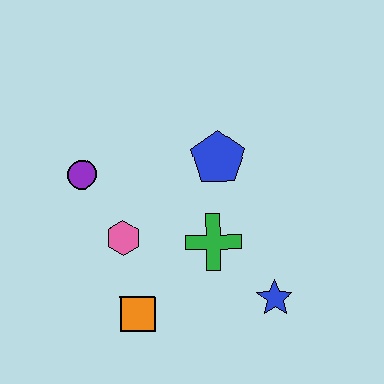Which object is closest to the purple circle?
The pink hexagon is closest to the purple circle.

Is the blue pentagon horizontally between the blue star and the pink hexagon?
Yes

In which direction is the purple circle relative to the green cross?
The purple circle is to the left of the green cross.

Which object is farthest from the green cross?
The purple circle is farthest from the green cross.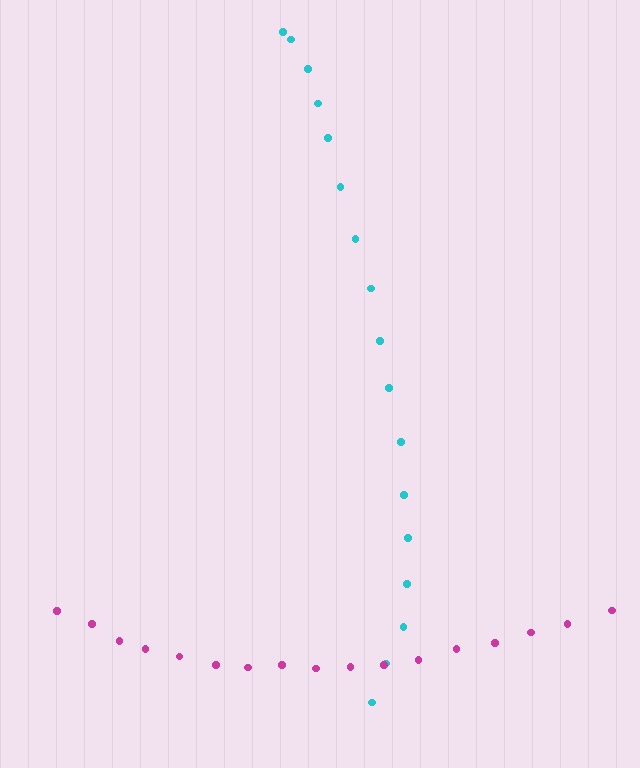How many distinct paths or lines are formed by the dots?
There are 2 distinct paths.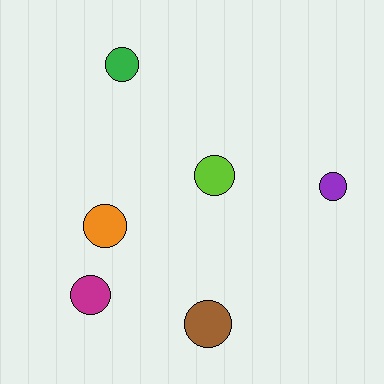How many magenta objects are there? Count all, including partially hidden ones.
There is 1 magenta object.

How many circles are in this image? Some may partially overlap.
There are 6 circles.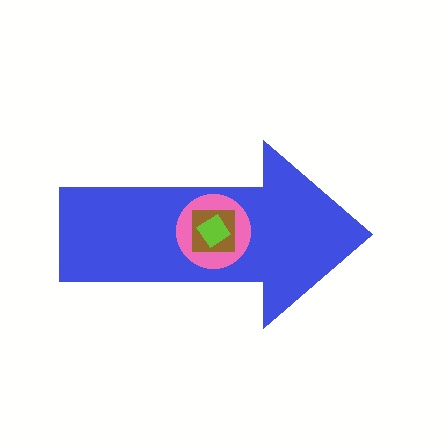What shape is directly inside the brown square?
The lime diamond.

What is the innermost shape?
The lime diamond.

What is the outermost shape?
The blue arrow.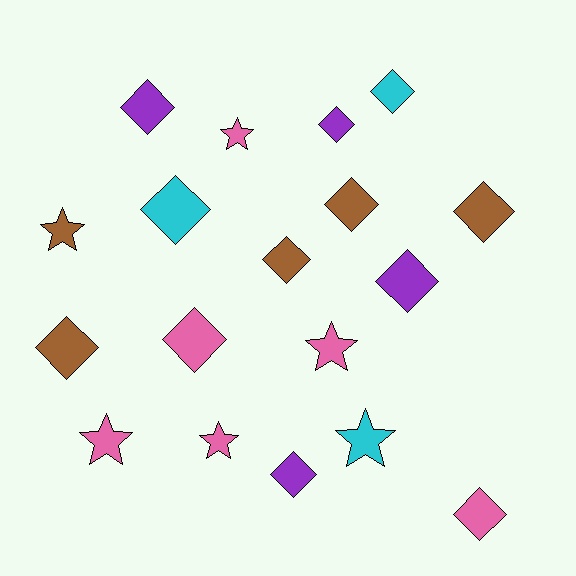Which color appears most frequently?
Pink, with 6 objects.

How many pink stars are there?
There are 4 pink stars.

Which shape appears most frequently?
Diamond, with 12 objects.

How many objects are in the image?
There are 18 objects.